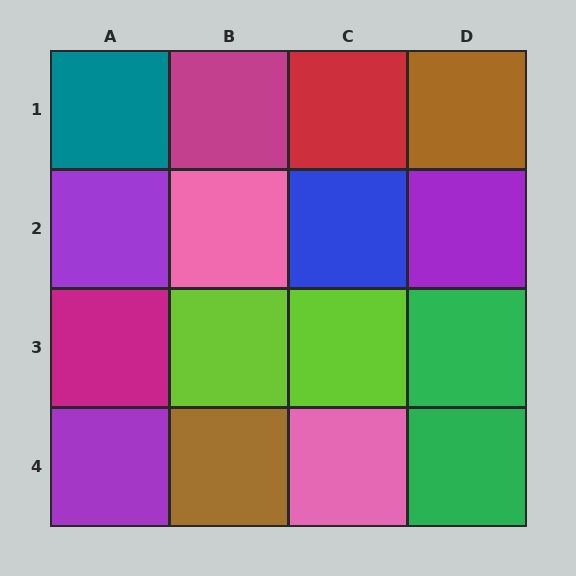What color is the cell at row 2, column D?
Purple.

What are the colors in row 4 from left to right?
Purple, brown, pink, green.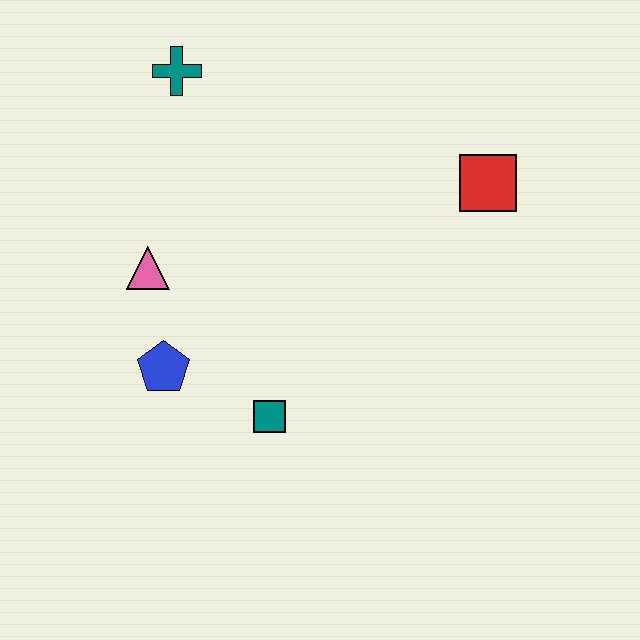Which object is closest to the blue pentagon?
The pink triangle is closest to the blue pentagon.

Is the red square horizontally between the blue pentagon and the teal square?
No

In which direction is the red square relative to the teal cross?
The red square is to the right of the teal cross.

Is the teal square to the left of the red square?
Yes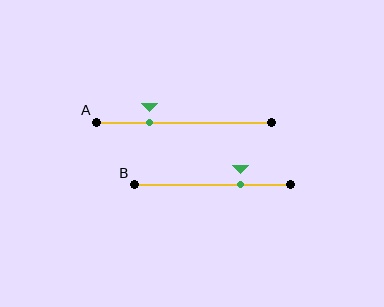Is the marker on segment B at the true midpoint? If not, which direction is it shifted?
No, the marker on segment B is shifted to the right by about 18% of the segment length.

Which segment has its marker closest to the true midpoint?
Segment B has its marker closest to the true midpoint.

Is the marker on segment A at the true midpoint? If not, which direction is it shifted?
No, the marker on segment A is shifted to the left by about 19% of the segment length.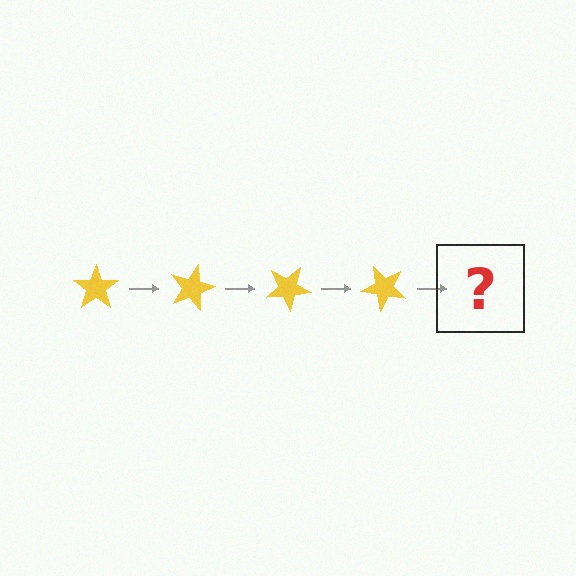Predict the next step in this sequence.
The next step is a yellow star rotated 60 degrees.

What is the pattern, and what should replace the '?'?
The pattern is that the star rotates 15 degrees each step. The '?' should be a yellow star rotated 60 degrees.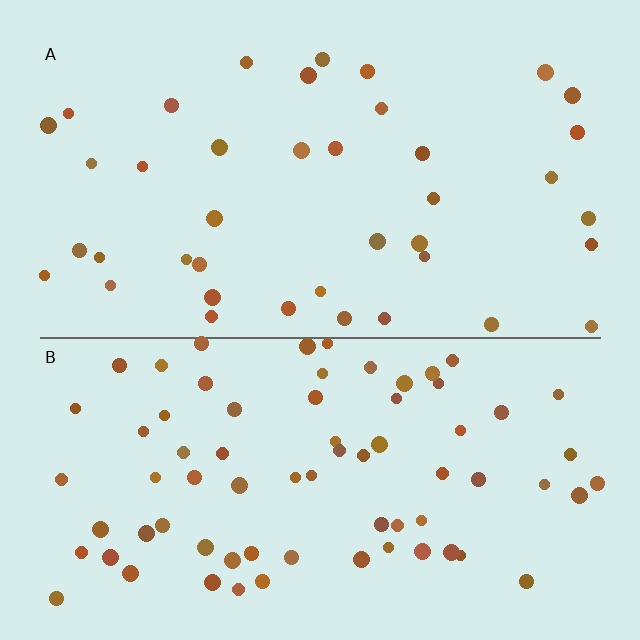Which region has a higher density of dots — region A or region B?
B (the bottom).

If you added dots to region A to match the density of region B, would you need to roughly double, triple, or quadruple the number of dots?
Approximately double.